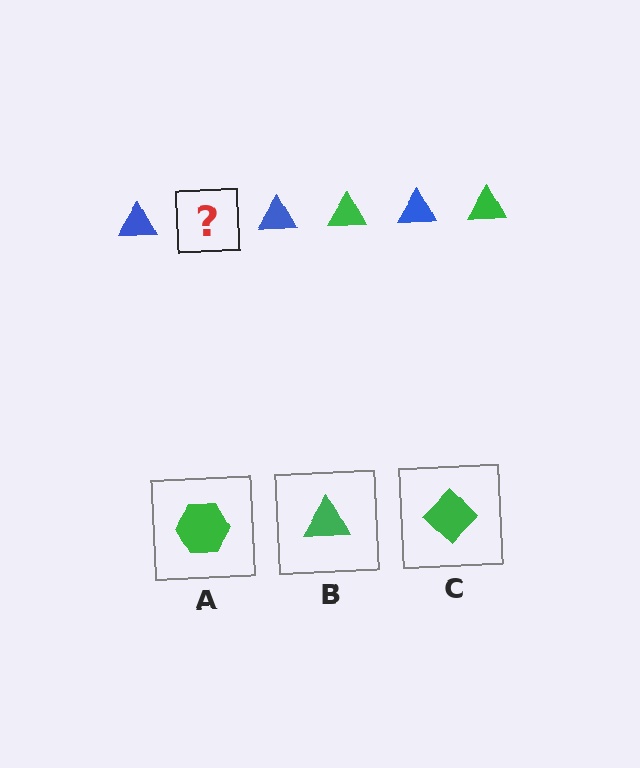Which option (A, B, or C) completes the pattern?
B.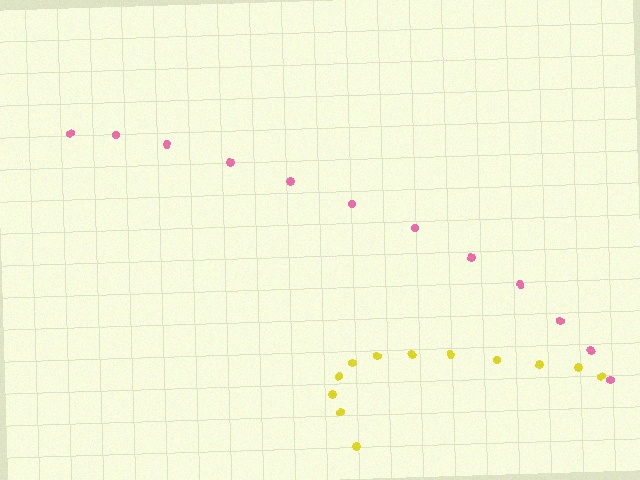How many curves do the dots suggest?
There are 2 distinct paths.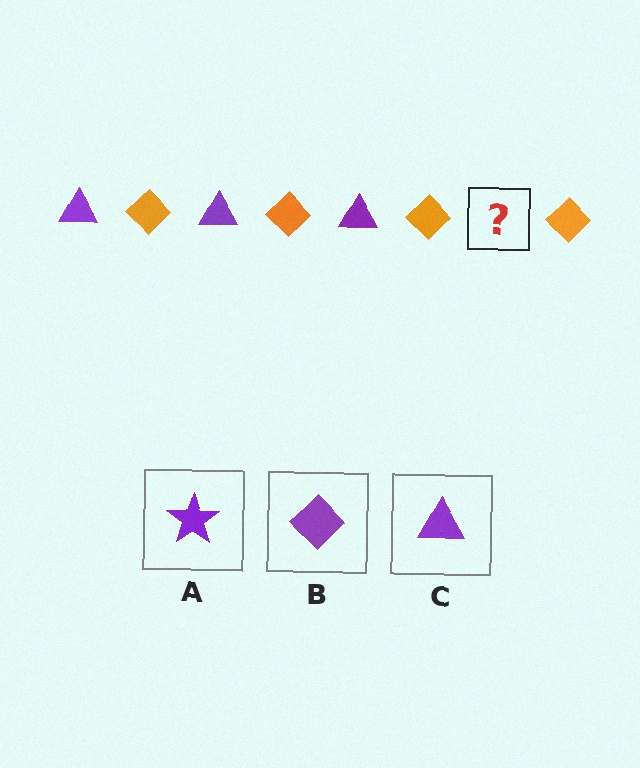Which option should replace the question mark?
Option C.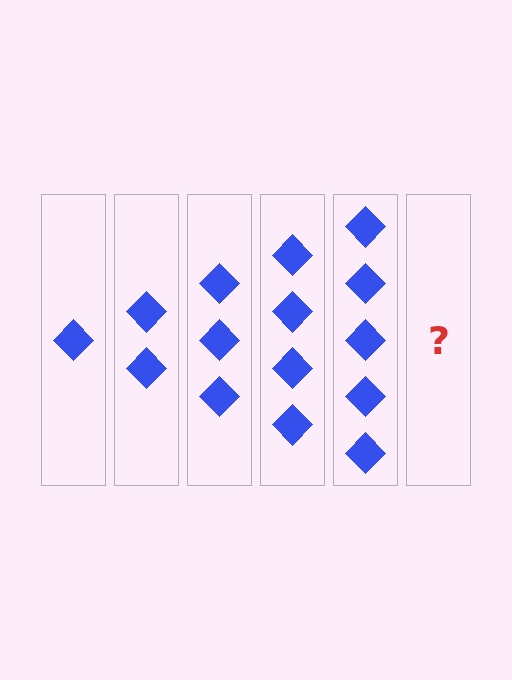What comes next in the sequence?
The next element should be 6 diamonds.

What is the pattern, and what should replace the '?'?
The pattern is that each step adds one more diamond. The '?' should be 6 diamonds.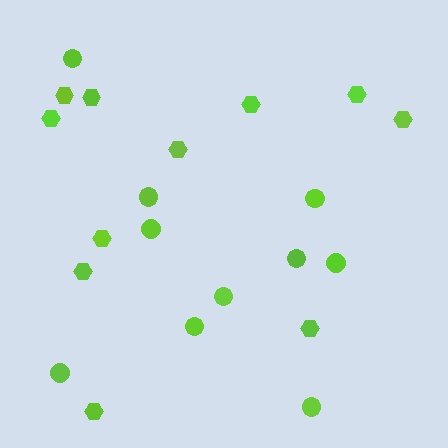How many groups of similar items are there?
There are 2 groups: one group of circles (10) and one group of hexagons (11).